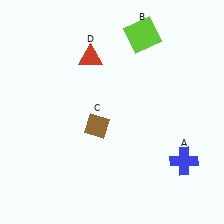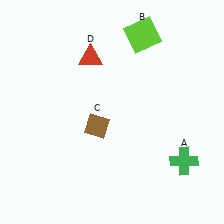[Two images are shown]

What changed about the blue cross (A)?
In Image 1, A is blue. In Image 2, it changed to green.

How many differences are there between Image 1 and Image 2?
There is 1 difference between the two images.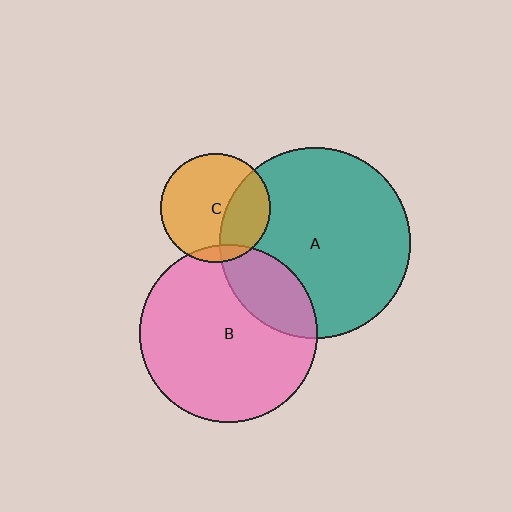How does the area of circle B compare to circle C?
Approximately 2.7 times.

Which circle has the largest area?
Circle A (teal).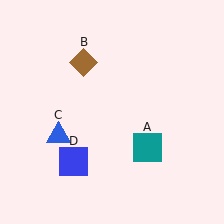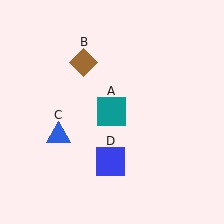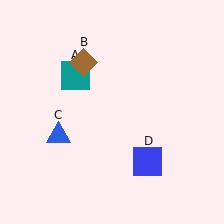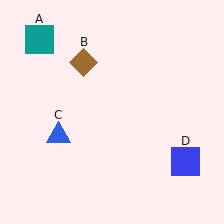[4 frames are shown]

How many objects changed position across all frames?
2 objects changed position: teal square (object A), blue square (object D).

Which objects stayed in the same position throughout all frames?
Brown diamond (object B) and blue triangle (object C) remained stationary.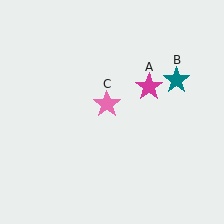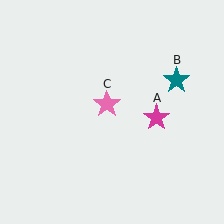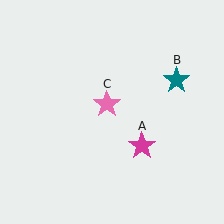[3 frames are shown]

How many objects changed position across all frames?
1 object changed position: magenta star (object A).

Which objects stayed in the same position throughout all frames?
Teal star (object B) and pink star (object C) remained stationary.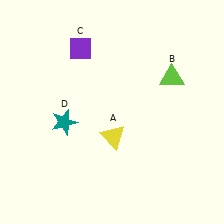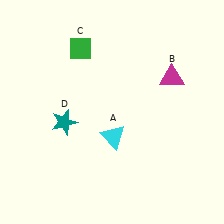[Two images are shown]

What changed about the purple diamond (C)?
In Image 1, C is purple. In Image 2, it changed to green.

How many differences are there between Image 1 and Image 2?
There are 3 differences between the two images.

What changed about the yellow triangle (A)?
In Image 1, A is yellow. In Image 2, it changed to cyan.